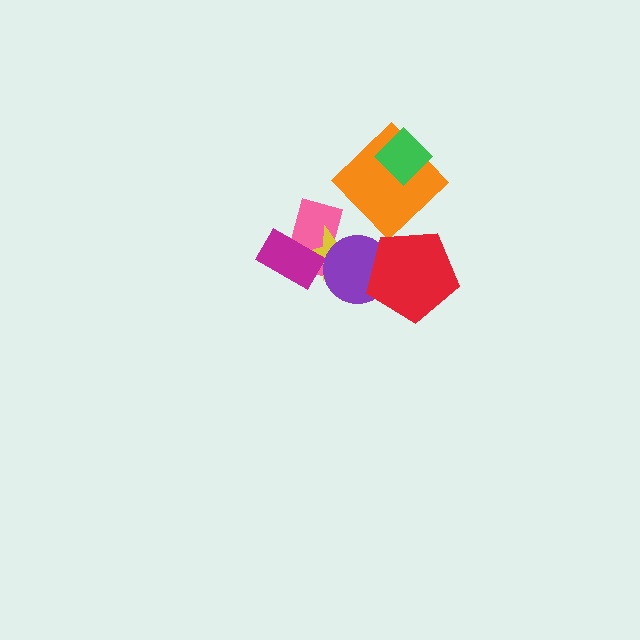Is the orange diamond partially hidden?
Yes, it is partially covered by another shape.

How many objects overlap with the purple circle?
3 objects overlap with the purple circle.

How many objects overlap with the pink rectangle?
3 objects overlap with the pink rectangle.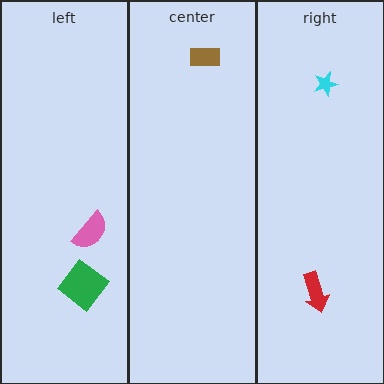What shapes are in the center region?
The brown rectangle.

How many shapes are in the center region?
1.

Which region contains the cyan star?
The right region.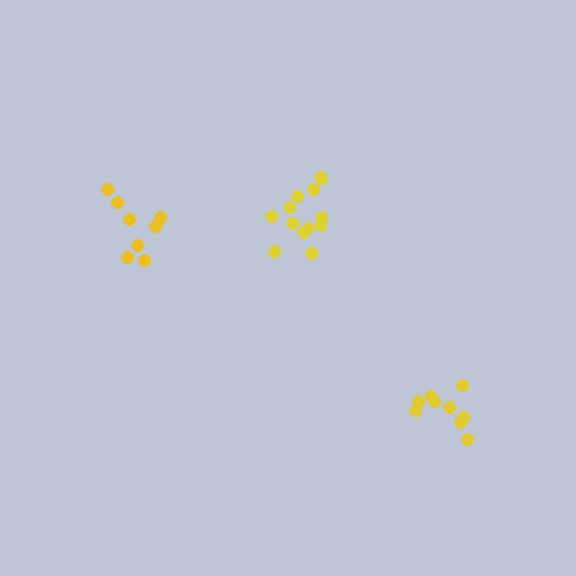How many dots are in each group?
Group 1: 9 dots, Group 2: 12 dots, Group 3: 8 dots (29 total).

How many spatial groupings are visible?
There are 3 spatial groupings.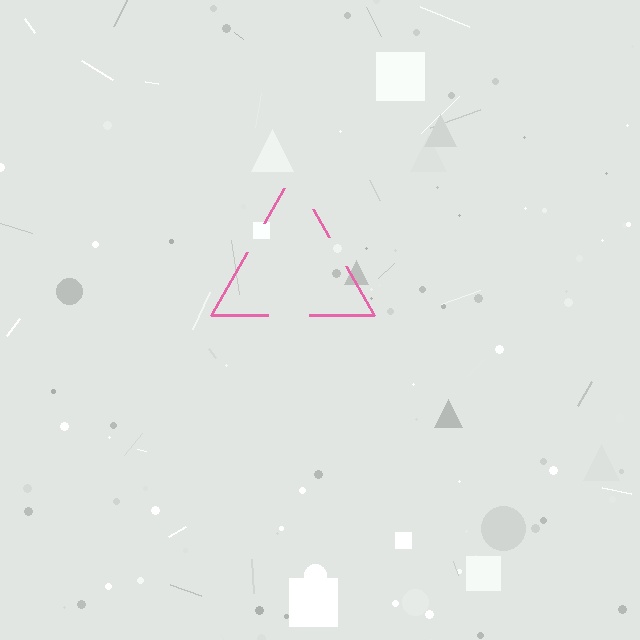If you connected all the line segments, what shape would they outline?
They would outline a triangle.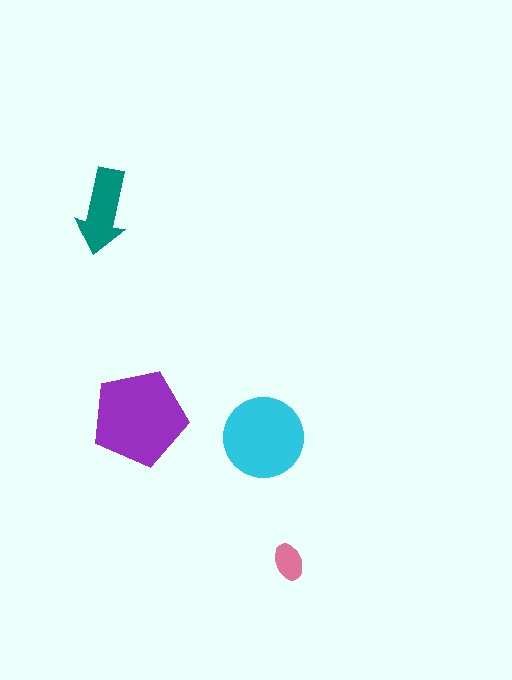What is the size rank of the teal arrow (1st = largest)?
3rd.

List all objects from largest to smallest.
The purple pentagon, the cyan circle, the teal arrow, the pink ellipse.